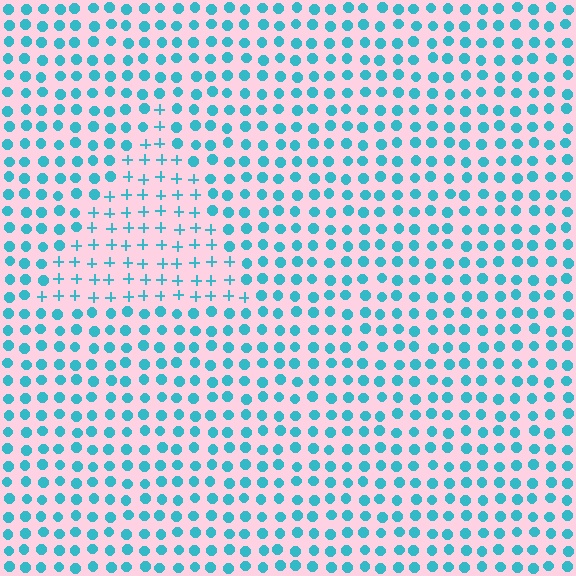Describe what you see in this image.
The image is filled with small cyan elements arranged in a uniform grid. A triangle-shaped region contains plus signs, while the surrounding area contains circles. The boundary is defined purely by the change in element shape.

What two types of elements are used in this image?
The image uses plus signs inside the triangle region and circles outside it.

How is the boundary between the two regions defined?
The boundary is defined by a change in element shape: plus signs inside vs. circles outside. All elements share the same color and spacing.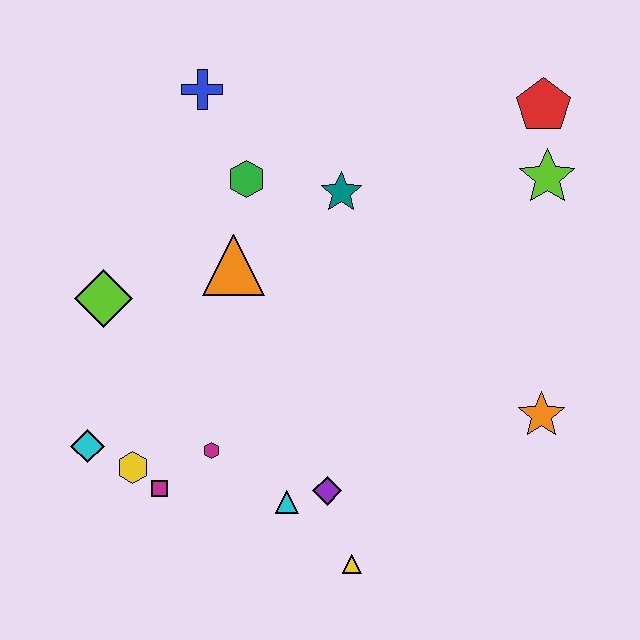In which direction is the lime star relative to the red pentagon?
The lime star is below the red pentagon.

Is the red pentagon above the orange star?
Yes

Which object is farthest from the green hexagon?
The yellow triangle is farthest from the green hexagon.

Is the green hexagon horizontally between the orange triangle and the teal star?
Yes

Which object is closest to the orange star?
The purple diamond is closest to the orange star.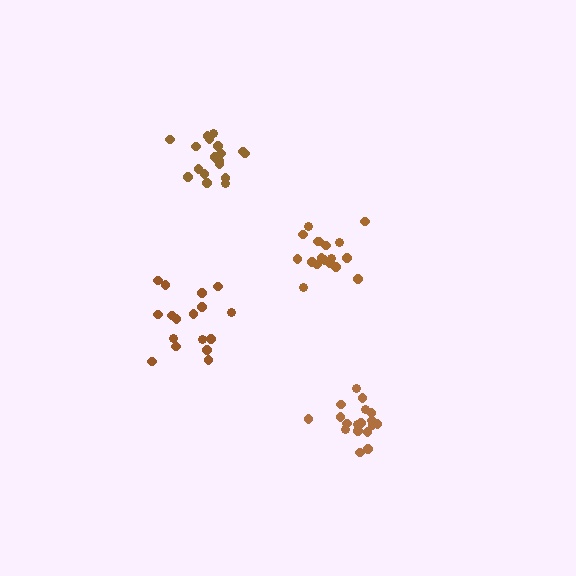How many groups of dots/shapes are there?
There are 4 groups.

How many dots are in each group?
Group 1: 18 dots, Group 2: 18 dots, Group 3: 17 dots, Group 4: 19 dots (72 total).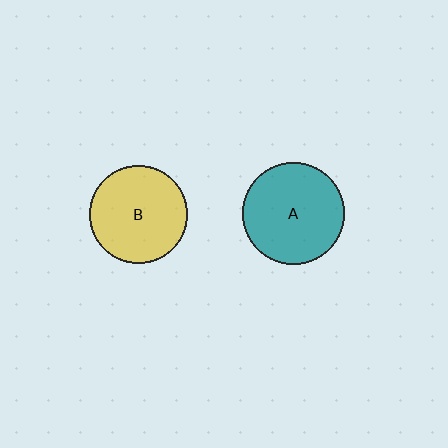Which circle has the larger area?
Circle A (teal).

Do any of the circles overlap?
No, none of the circles overlap.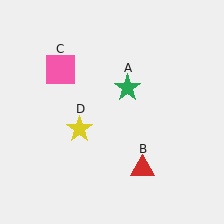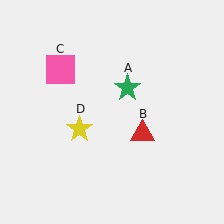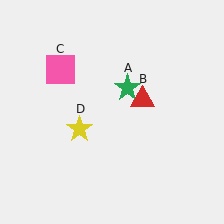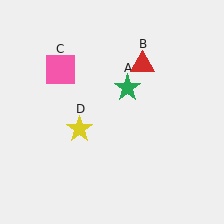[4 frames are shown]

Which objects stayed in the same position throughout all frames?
Green star (object A) and pink square (object C) and yellow star (object D) remained stationary.